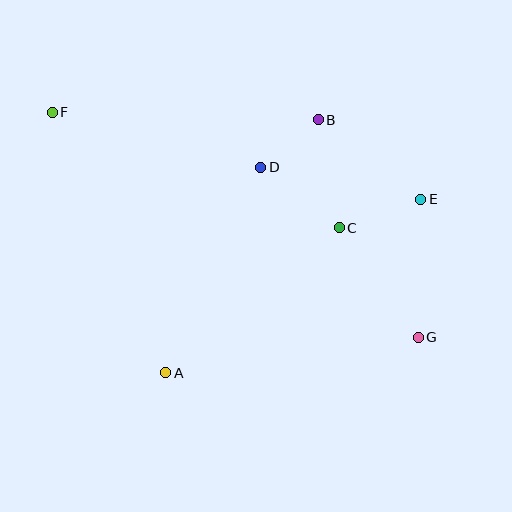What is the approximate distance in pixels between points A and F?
The distance between A and F is approximately 284 pixels.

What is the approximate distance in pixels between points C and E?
The distance between C and E is approximately 86 pixels.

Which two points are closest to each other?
Points B and D are closest to each other.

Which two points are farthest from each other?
Points F and G are farthest from each other.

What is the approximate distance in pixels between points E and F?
The distance between E and F is approximately 379 pixels.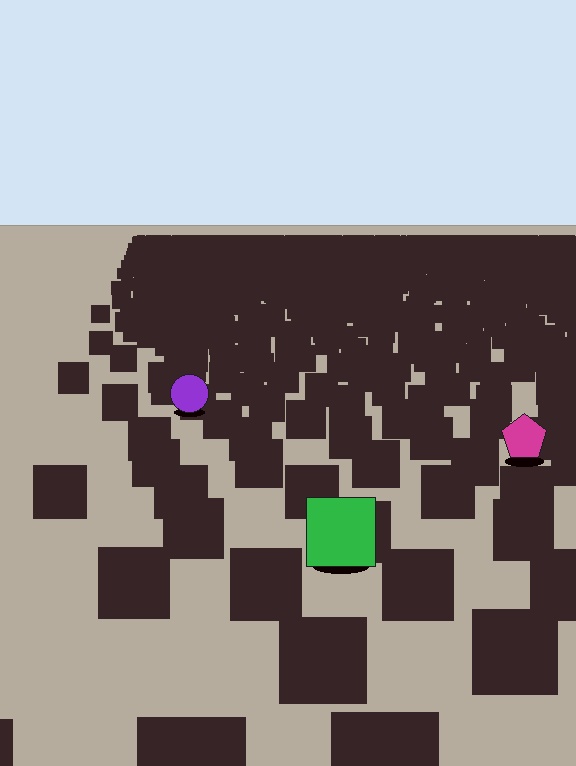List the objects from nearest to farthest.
From nearest to farthest: the green square, the magenta pentagon, the purple circle.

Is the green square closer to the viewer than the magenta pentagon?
Yes. The green square is closer — you can tell from the texture gradient: the ground texture is coarser near it.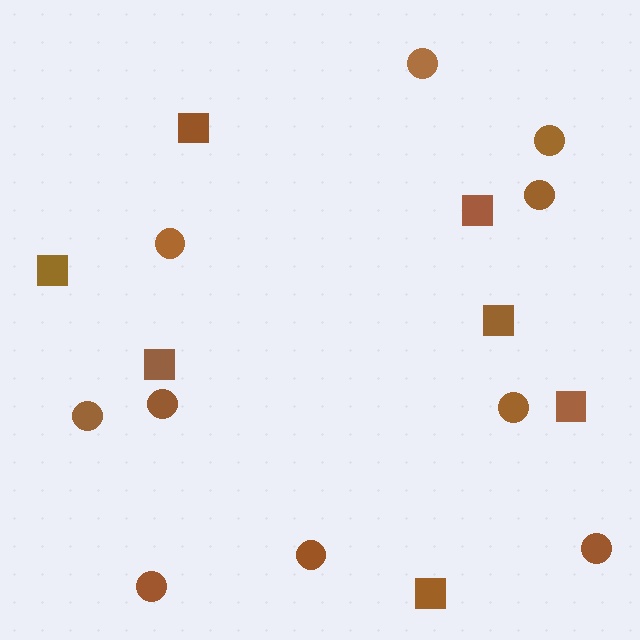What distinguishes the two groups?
There are 2 groups: one group of circles (10) and one group of squares (7).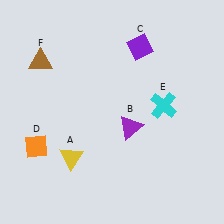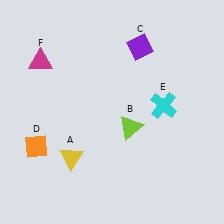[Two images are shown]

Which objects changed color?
B changed from purple to lime. F changed from brown to magenta.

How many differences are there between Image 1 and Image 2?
There are 2 differences between the two images.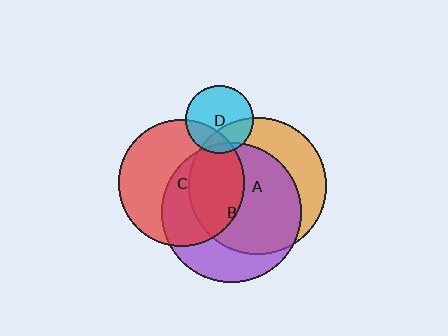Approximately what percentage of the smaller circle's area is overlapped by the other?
Approximately 70%.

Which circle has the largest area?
Circle B (purple).